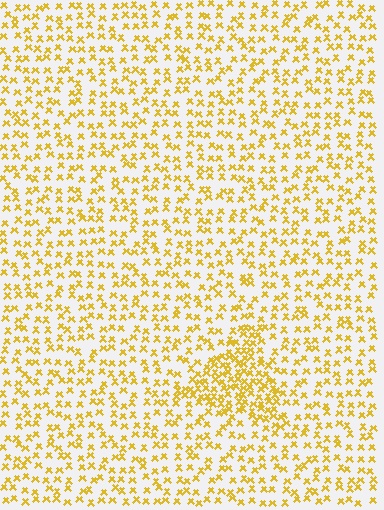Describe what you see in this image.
The image contains small yellow elements arranged at two different densities. A triangle-shaped region is visible where the elements are more densely packed than the surrounding area.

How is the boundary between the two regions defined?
The boundary is defined by a change in element density (approximately 2.0x ratio). All elements are the same color, size, and shape.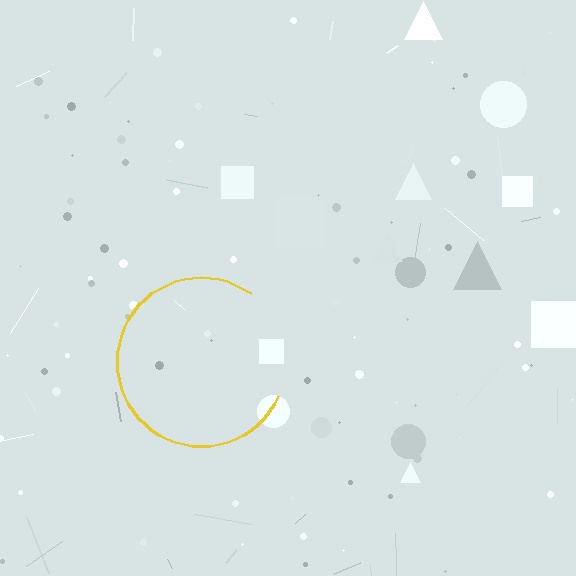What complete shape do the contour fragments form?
The contour fragments form a circle.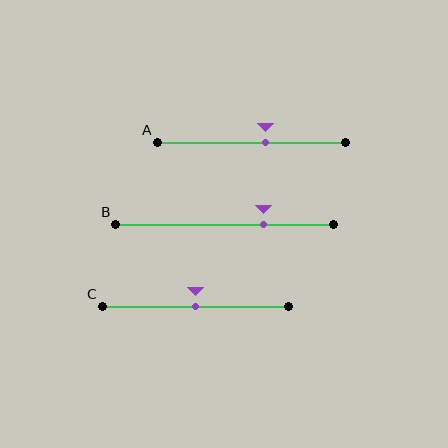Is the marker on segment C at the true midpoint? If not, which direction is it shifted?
Yes, the marker on segment C is at the true midpoint.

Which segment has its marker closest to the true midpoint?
Segment C has its marker closest to the true midpoint.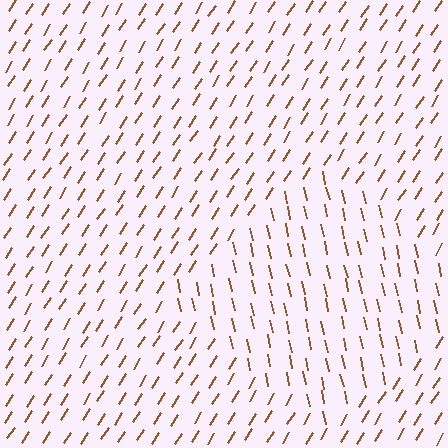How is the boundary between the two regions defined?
The boundary is defined purely by a change in line orientation (approximately 45 degrees difference). All lines are the same color and thickness.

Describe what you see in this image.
The image is filled with small brown line segments. A diamond region in the image has lines oriented differently from the surrounding lines, creating a visible texture boundary.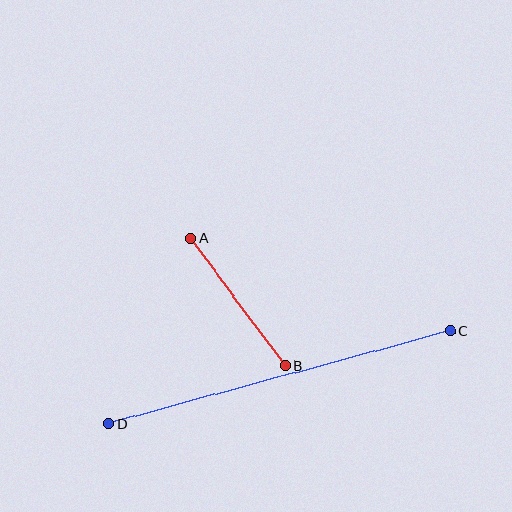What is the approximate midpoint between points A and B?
The midpoint is at approximately (238, 302) pixels.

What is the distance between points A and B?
The distance is approximately 158 pixels.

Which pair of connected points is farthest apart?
Points C and D are farthest apart.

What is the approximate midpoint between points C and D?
The midpoint is at approximately (279, 377) pixels.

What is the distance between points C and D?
The distance is approximately 354 pixels.